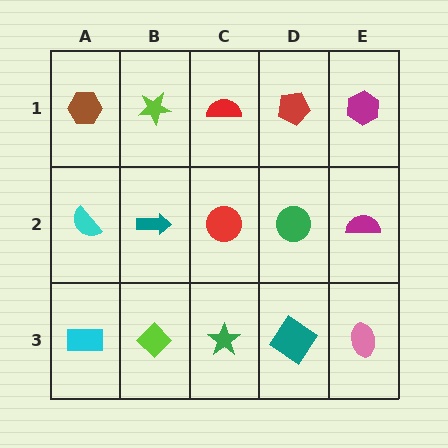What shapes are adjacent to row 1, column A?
A cyan semicircle (row 2, column A), a lime star (row 1, column B).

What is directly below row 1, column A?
A cyan semicircle.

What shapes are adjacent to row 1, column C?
A red circle (row 2, column C), a lime star (row 1, column B), a red pentagon (row 1, column D).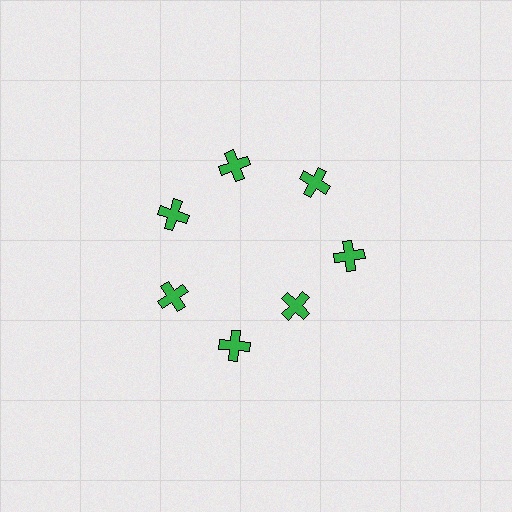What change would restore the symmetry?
The symmetry would be restored by moving it outward, back onto the ring so that all 7 crosses sit at equal angles and equal distance from the center.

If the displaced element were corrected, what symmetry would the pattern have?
It would have 7-fold rotational symmetry — the pattern would map onto itself every 51 degrees.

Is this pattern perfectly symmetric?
No. The 7 green crosses are arranged in a ring, but one element near the 5 o'clock position is pulled inward toward the center, breaking the 7-fold rotational symmetry.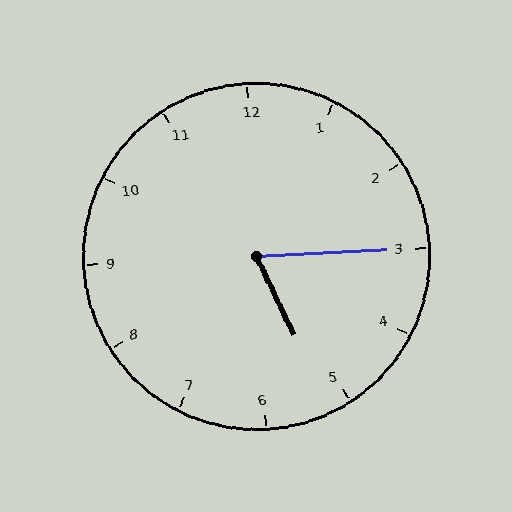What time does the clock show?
5:15.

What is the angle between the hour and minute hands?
Approximately 68 degrees.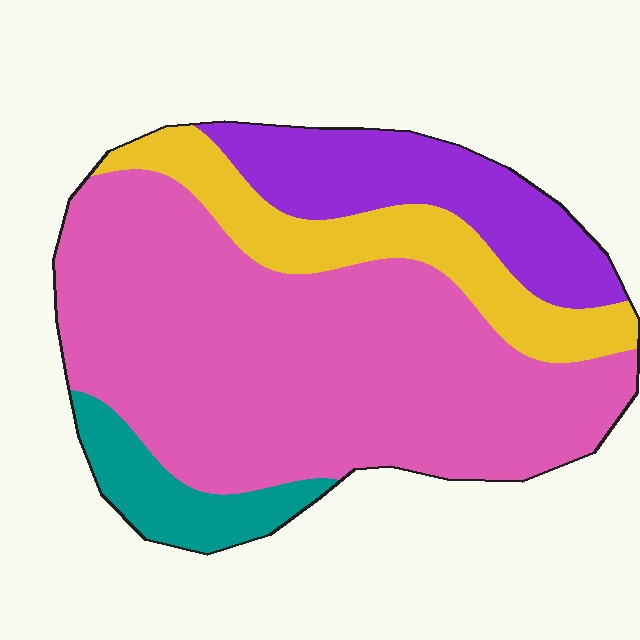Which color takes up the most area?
Pink, at roughly 60%.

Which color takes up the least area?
Teal, at roughly 10%.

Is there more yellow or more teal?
Yellow.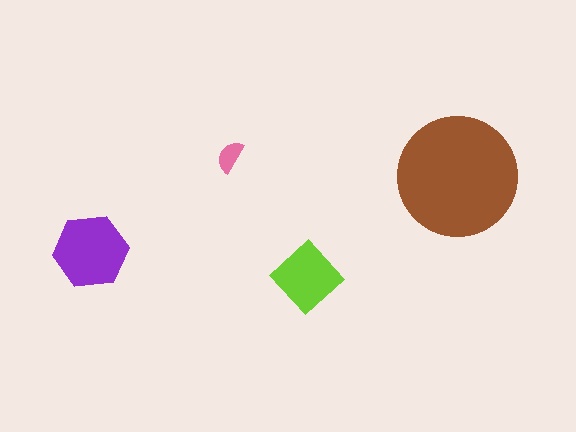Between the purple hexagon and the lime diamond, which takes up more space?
The purple hexagon.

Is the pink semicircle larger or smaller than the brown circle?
Smaller.